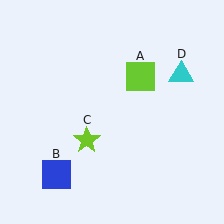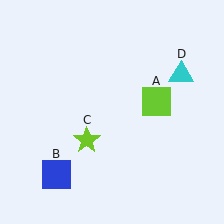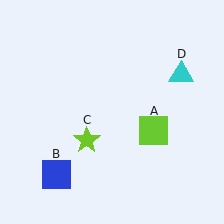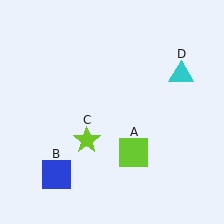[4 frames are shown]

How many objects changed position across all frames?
1 object changed position: lime square (object A).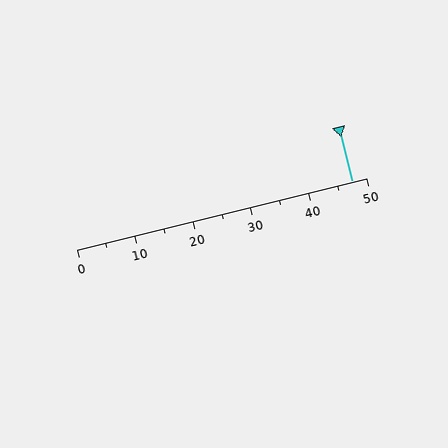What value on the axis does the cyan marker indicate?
The marker indicates approximately 47.5.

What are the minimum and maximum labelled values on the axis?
The axis runs from 0 to 50.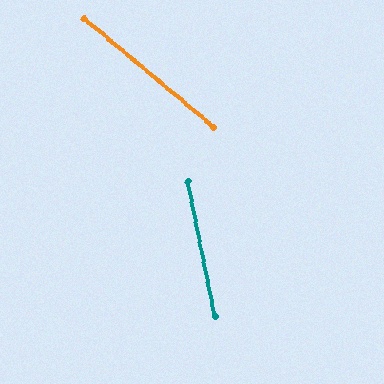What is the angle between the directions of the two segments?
Approximately 38 degrees.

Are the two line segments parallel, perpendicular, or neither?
Neither parallel nor perpendicular — they differ by about 38°.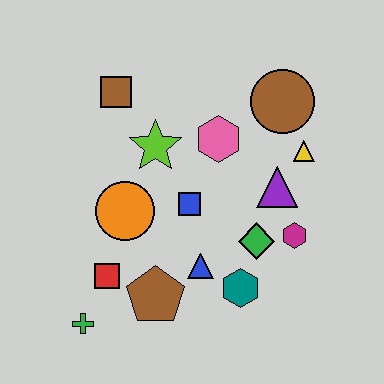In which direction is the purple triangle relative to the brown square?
The purple triangle is to the right of the brown square.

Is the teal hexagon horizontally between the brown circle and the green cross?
Yes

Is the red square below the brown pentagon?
No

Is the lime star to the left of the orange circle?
No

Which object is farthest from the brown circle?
The green cross is farthest from the brown circle.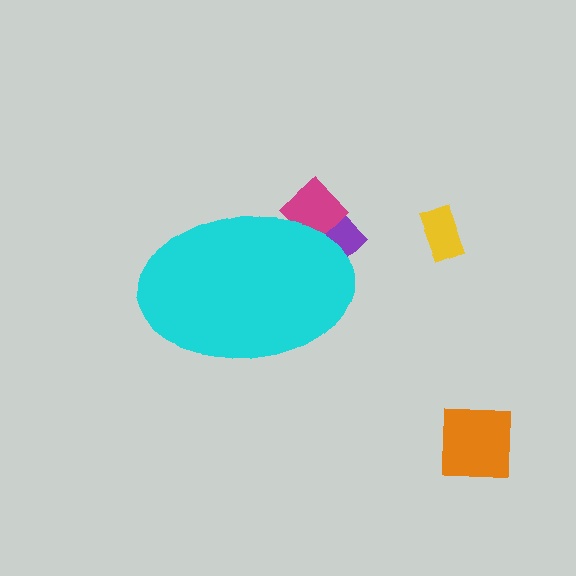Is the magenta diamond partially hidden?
Yes, the magenta diamond is partially hidden behind the cyan ellipse.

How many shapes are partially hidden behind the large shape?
2 shapes are partially hidden.